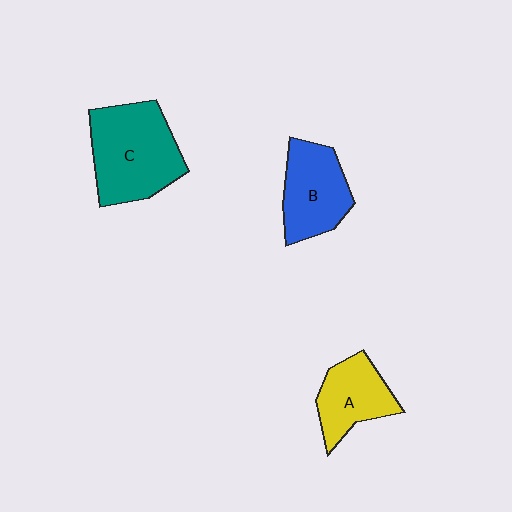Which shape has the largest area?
Shape C (teal).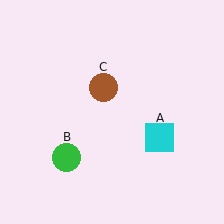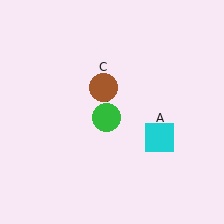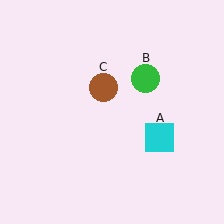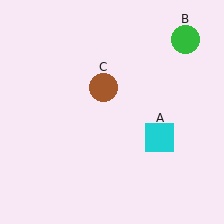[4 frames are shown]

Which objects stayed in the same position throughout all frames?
Cyan square (object A) and brown circle (object C) remained stationary.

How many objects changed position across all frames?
1 object changed position: green circle (object B).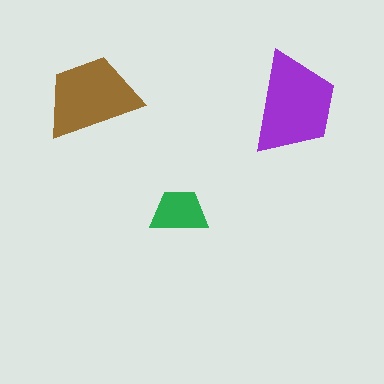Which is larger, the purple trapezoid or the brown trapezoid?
The purple one.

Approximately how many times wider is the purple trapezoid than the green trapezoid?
About 2 times wider.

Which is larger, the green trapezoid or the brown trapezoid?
The brown one.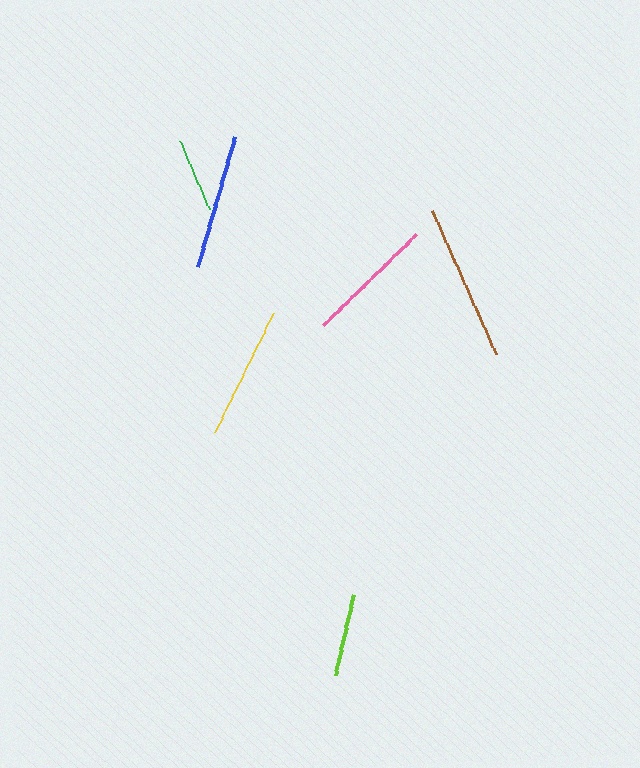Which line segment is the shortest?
The green line is the shortest at approximately 74 pixels.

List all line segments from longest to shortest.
From longest to shortest: brown, blue, yellow, pink, lime, green.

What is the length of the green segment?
The green segment is approximately 74 pixels long.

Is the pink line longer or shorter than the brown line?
The brown line is longer than the pink line.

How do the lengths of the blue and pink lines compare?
The blue and pink lines are approximately the same length.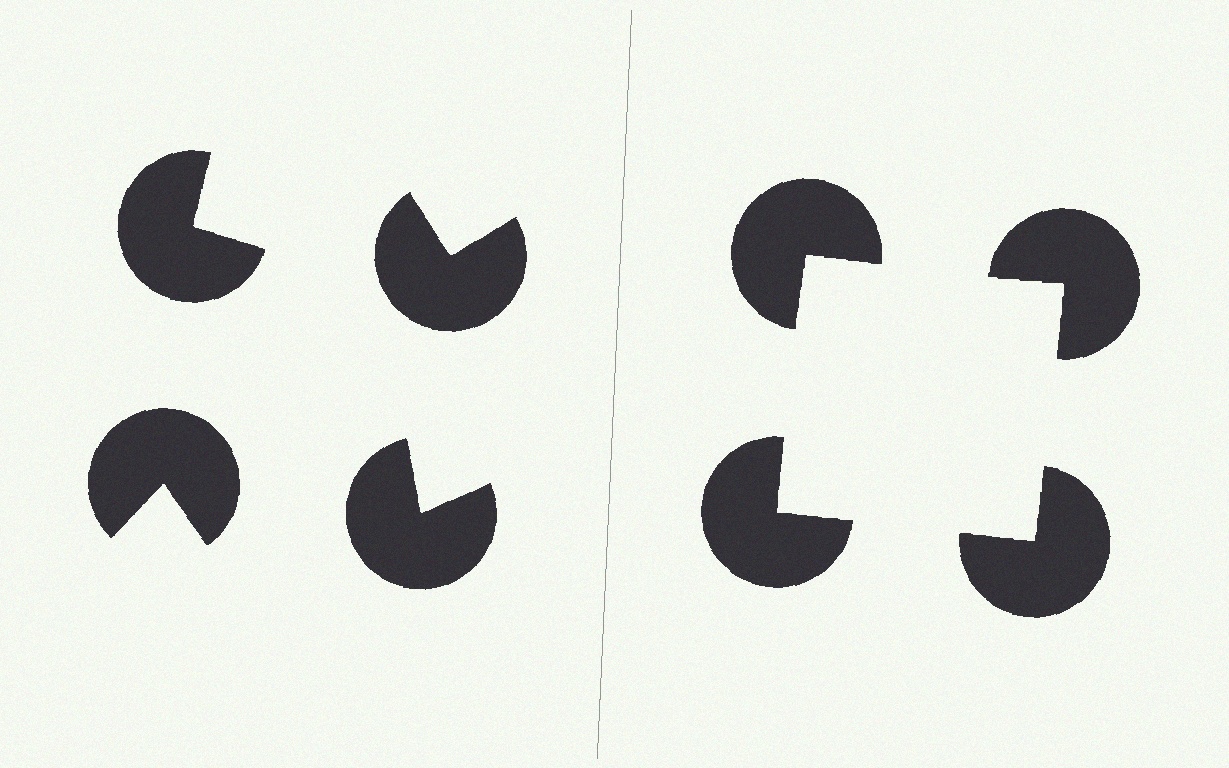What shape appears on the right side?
An illusory square.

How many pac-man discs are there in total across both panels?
8 — 4 on each side.